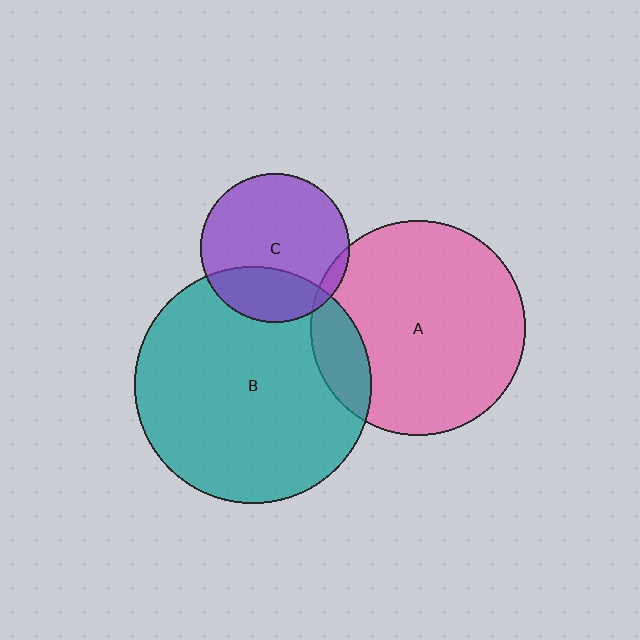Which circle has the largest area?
Circle B (teal).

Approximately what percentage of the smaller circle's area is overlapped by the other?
Approximately 5%.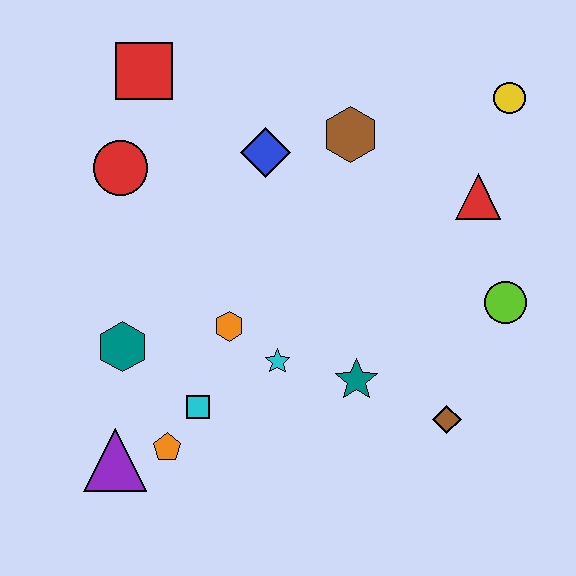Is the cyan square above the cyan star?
No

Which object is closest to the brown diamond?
The teal star is closest to the brown diamond.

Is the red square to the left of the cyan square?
Yes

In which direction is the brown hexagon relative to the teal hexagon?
The brown hexagon is to the right of the teal hexagon.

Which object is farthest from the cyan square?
The yellow circle is farthest from the cyan square.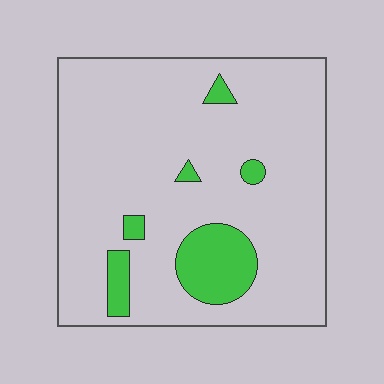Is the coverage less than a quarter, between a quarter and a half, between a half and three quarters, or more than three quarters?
Less than a quarter.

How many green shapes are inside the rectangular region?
6.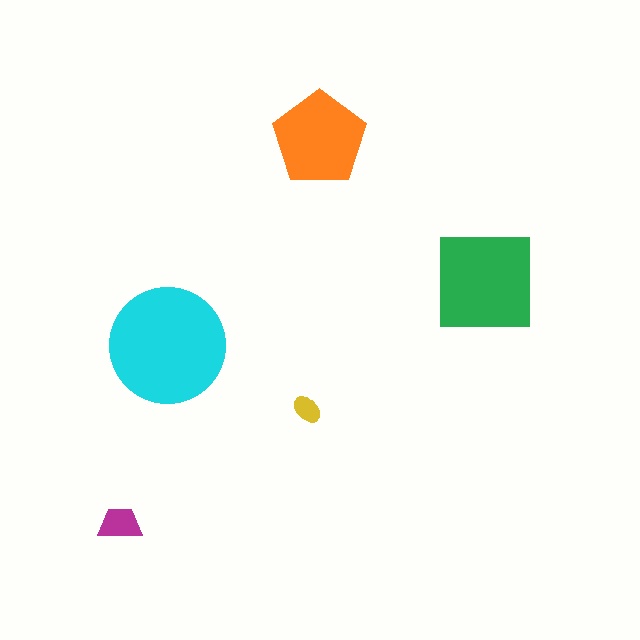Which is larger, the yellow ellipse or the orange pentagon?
The orange pentagon.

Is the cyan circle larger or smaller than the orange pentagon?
Larger.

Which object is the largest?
The cyan circle.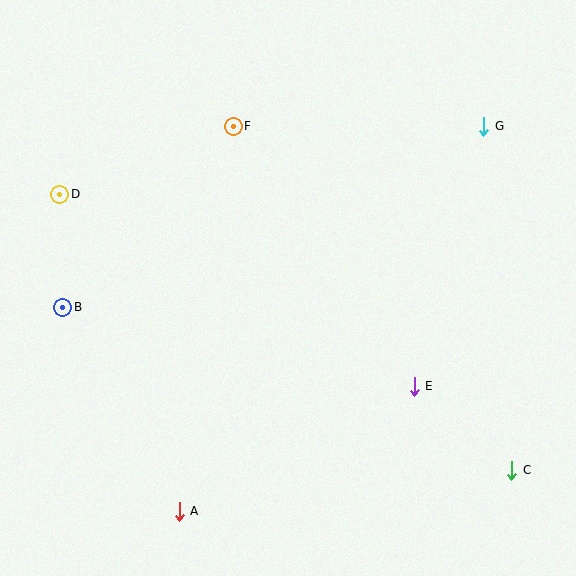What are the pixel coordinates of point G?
Point G is at (484, 126).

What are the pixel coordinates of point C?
Point C is at (512, 470).